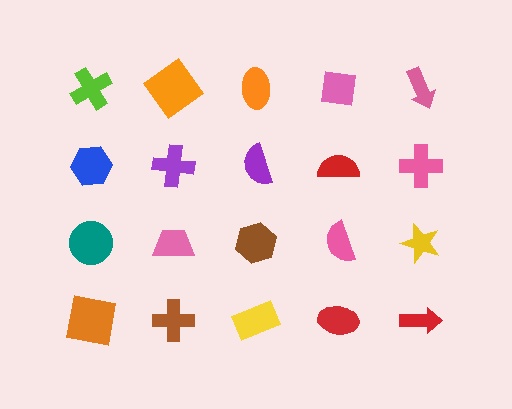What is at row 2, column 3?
A purple semicircle.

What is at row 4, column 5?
A red arrow.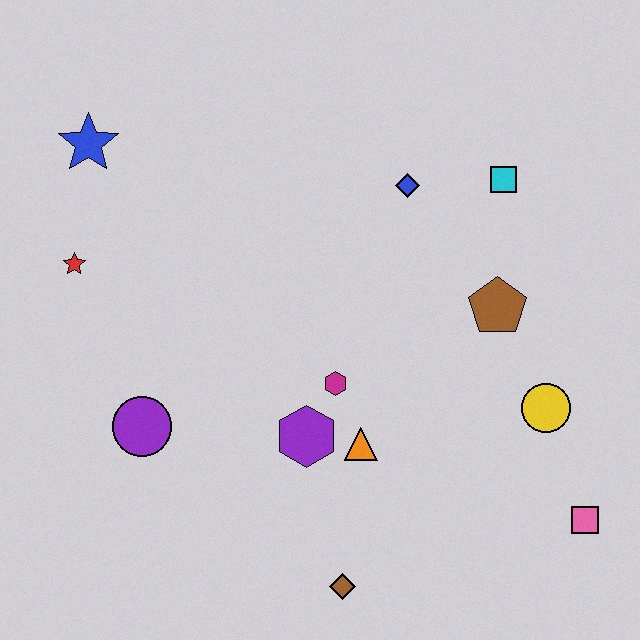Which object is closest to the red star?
The blue star is closest to the red star.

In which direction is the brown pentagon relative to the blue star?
The brown pentagon is to the right of the blue star.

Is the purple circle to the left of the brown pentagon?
Yes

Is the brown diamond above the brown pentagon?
No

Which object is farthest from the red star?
The pink square is farthest from the red star.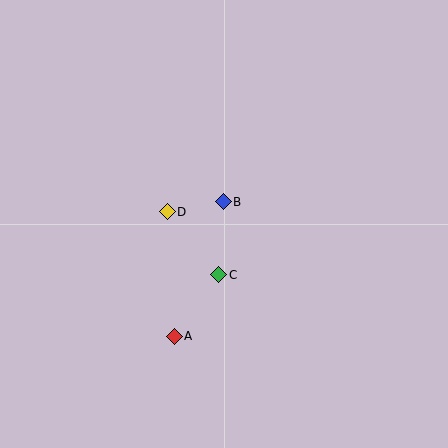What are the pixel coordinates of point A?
Point A is at (174, 336).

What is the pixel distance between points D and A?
The distance between D and A is 125 pixels.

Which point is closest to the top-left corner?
Point D is closest to the top-left corner.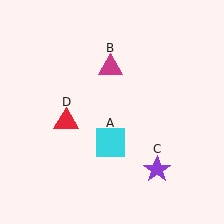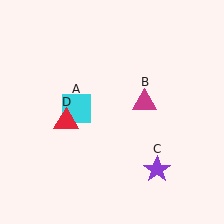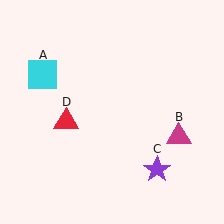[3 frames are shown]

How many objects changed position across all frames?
2 objects changed position: cyan square (object A), magenta triangle (object B).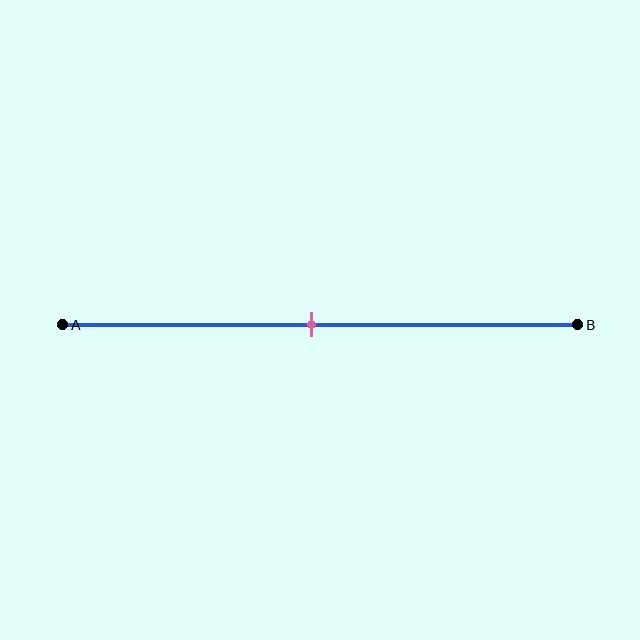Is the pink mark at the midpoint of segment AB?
Yes, the mark is approximately at the midpoint.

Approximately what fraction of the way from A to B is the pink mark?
The pink mark is approximately 50% of the way from A to B.